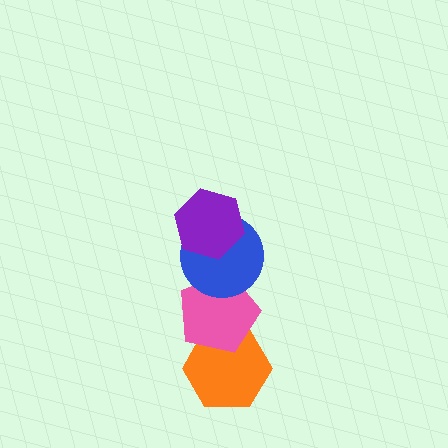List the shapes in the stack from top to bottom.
From top to bottom: the purple hexagon, the blue circle, the pink pentagon, the orange hexagon.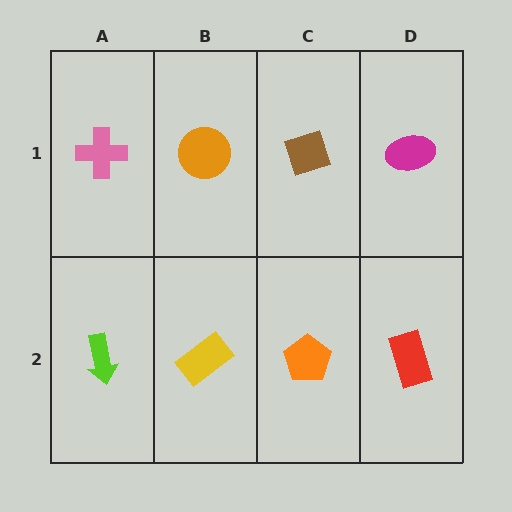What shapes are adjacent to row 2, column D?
A magenta ellipse (row 1, column D), an orange pentagon (row 2, column C).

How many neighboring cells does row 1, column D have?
2.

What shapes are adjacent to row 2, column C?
A brown diamond (row 1, column C), a yellow rectangle (row 2, column B), a red rectangle (row 2, column D).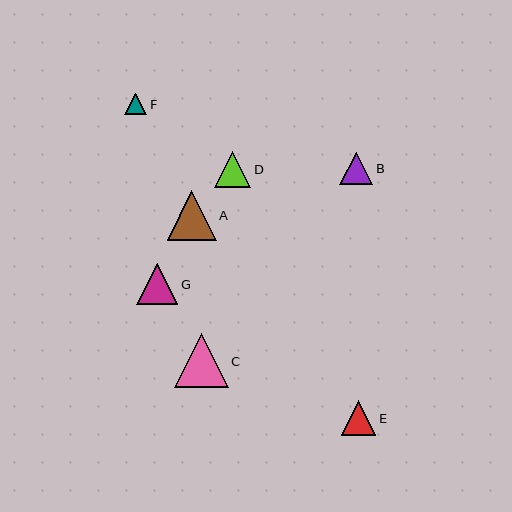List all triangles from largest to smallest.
From largest to smallest: C, A, G, D, E, B, F.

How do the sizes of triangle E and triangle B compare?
Triangle E and triangle B are approximately the same size.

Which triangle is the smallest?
Triangle F is the smallest with a size of approximately 22 pixels.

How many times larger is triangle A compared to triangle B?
Triangle A is approximately 1.5 times the size of triangle B.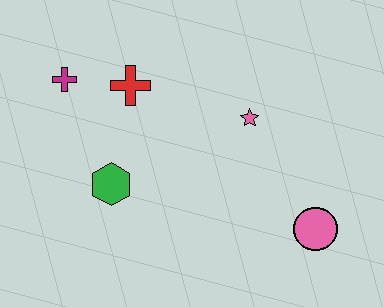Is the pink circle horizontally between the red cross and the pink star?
No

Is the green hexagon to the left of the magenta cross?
No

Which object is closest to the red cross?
The magenta cross is closest to the red cross.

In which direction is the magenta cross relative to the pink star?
The magenta cross is to the left of the pink star.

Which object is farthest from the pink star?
The magenta cross is farthest from the pink star.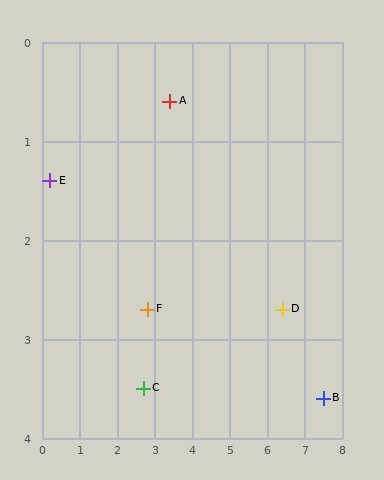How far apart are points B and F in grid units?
Points B and F are about 4.8 grid units apart.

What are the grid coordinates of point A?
Point A is at approximately (3.4, 0.6).